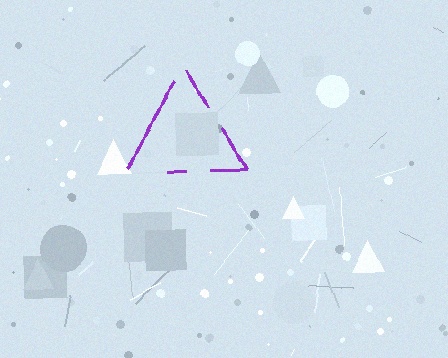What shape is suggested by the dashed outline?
The dashed outline suggests a triangle.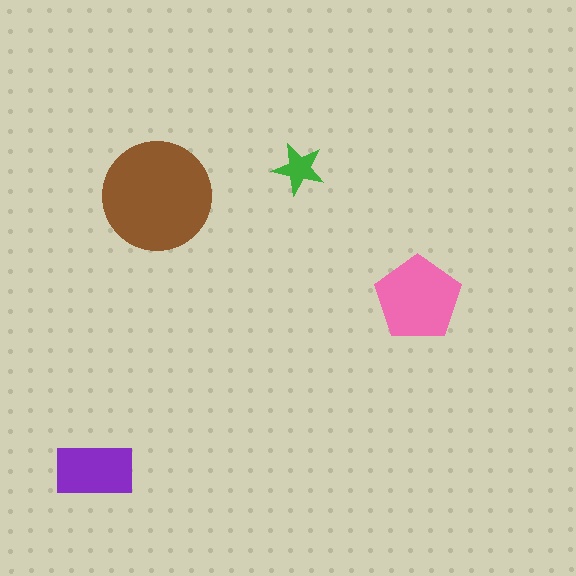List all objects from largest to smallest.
The brown circle, the pink pentagon, the purple rectangle, the green star.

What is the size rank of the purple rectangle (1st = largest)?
3rd.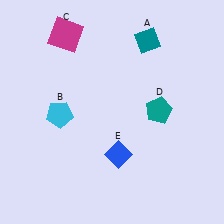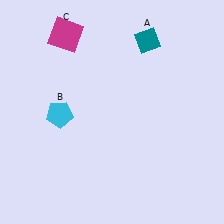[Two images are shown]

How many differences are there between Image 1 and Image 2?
There are 2 differences between the two images.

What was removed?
The blue diamond (E), the teal pentagon (D) were removed in Image 2.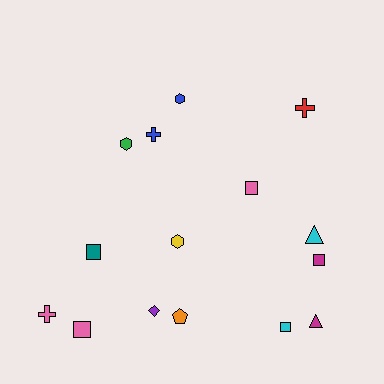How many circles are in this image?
There are no circles.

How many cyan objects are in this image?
There are 2 cyan objects.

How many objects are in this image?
There are 15 objects.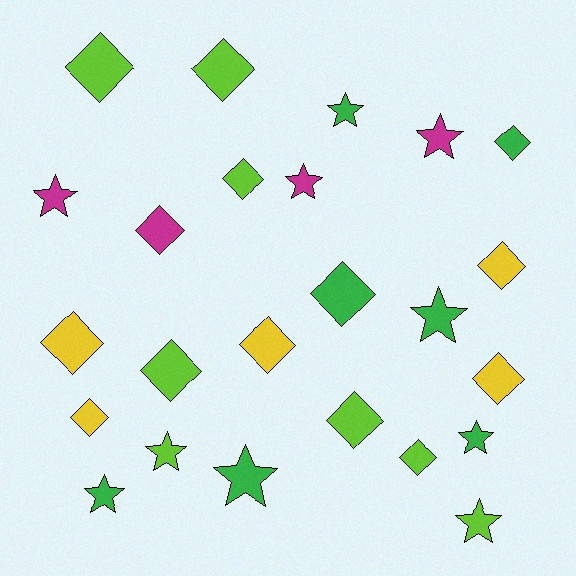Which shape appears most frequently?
Diamond, with 14 objects.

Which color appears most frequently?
Lime, with 8 objects.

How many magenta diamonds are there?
There is 1 magenta diamond.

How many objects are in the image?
There are 24 objects.